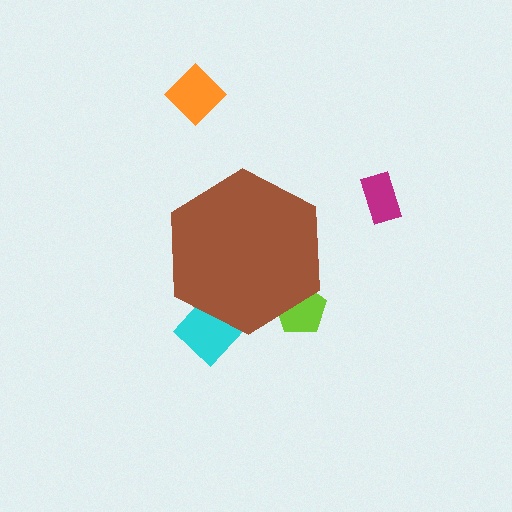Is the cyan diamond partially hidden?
Yes, the cyan diamond is partially hidden behind the brown hexagon.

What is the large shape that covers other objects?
A brown hexagon.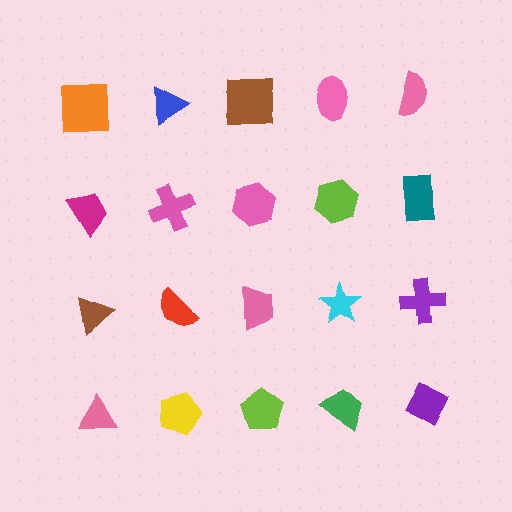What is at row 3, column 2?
A red semicircle.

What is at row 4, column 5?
A purple diamond.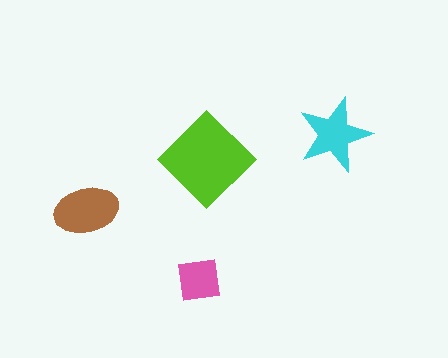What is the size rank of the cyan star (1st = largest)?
3rd.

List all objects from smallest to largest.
The pink square, the cyan star, the brown ellipse, the lime diamond.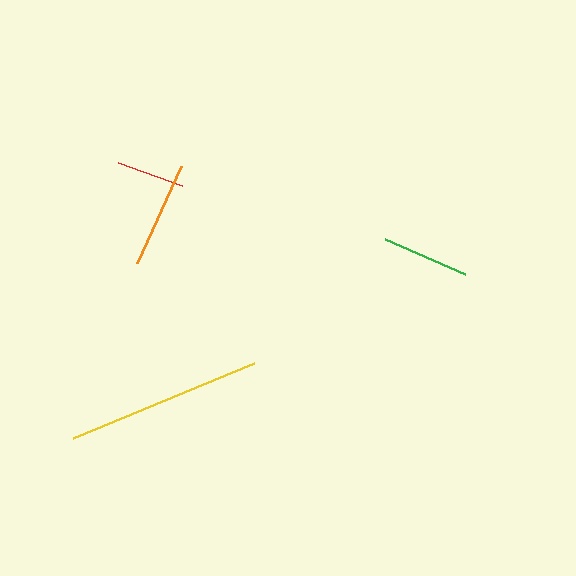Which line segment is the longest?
The yellow line is the longest at approximately 196 pixels.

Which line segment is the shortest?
The red line is the shortest at approximately 67 pixels.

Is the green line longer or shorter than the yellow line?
The yellow line is longer than the green line.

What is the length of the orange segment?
The orange segment is approximately 106 pixels long.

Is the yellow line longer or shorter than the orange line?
The yellow line is longer than the orange line.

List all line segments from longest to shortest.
From longest to shortest: yellow, orange, green, red.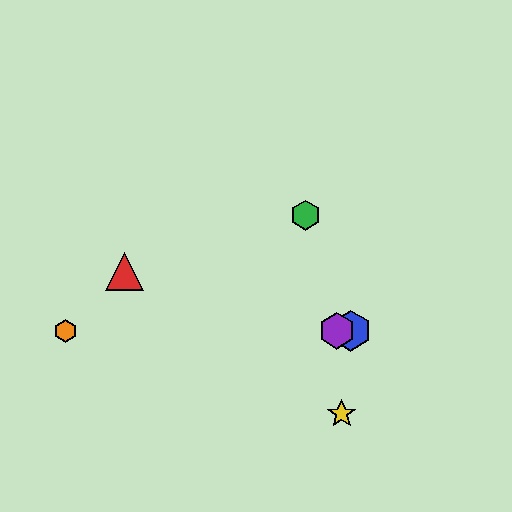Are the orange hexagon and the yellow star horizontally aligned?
No, the orange hexagon is at y≈331 and the yellow star is at y≈414.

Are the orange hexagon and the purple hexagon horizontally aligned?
Yes, both are at y≈331.